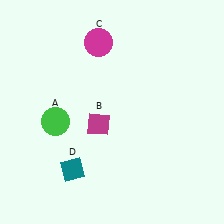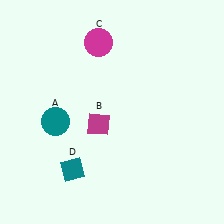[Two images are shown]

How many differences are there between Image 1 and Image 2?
There is 1 difference between the two images.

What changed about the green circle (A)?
In Image 1, A is green. In Image 2, it changed to teal.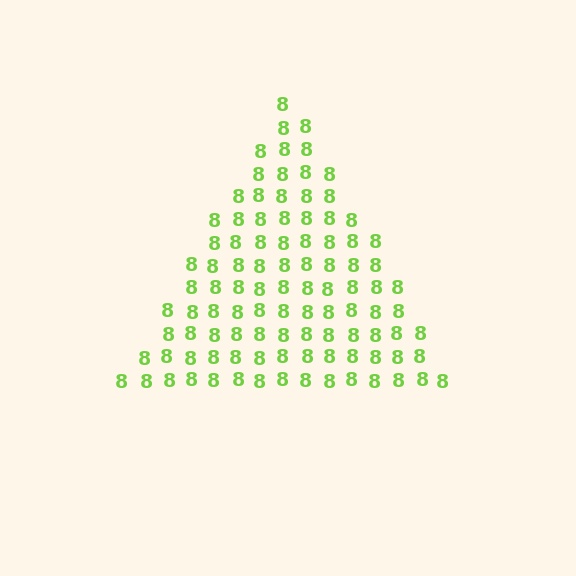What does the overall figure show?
The overall figure shows a triangle.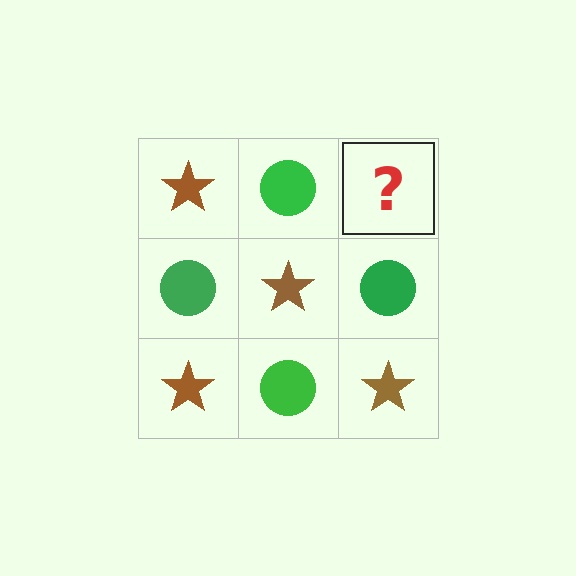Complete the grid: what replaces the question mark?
The question mark should be replaced with a brown star.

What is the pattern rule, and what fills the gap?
The rule is that it alternates brown star and green circle in a checkerboard pattern. The gap should be filled with a brown star.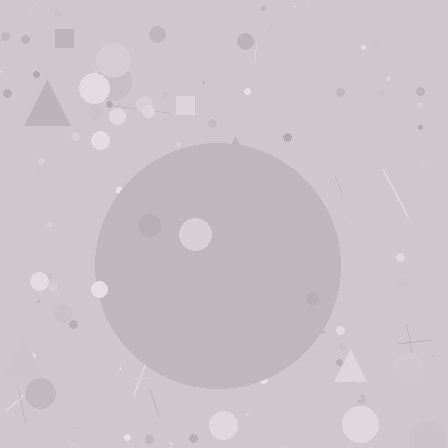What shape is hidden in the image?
A circle is hidden in the image.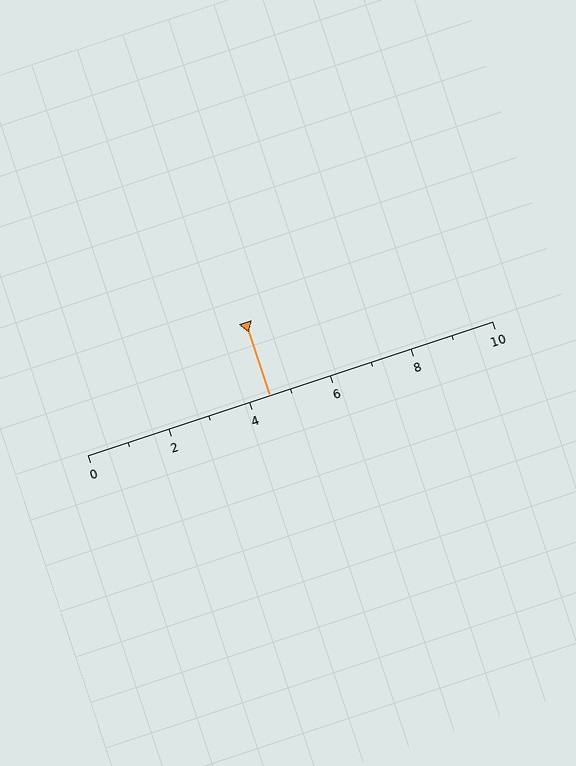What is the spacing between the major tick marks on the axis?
The major ticks are spaced 2 apart.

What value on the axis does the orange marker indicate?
The marker indicates approximately 4.5.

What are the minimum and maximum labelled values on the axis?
The axis runs from 0 to 10.